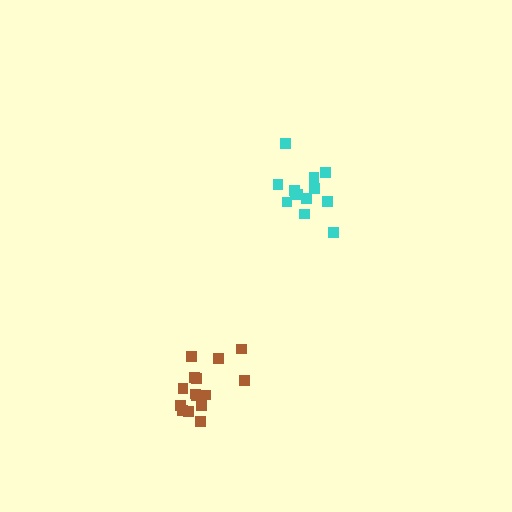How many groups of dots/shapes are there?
There are 2 groups.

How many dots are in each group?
Group 1: 13 dots, Group 2: 15 dots (28 total).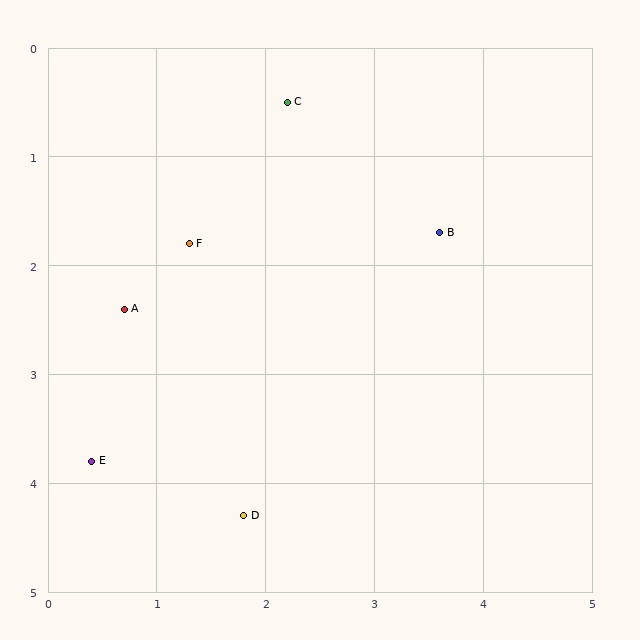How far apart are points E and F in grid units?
Points E and F are about 2.2 grid units apart.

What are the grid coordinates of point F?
Point F is at approximately (1.3, 1.8).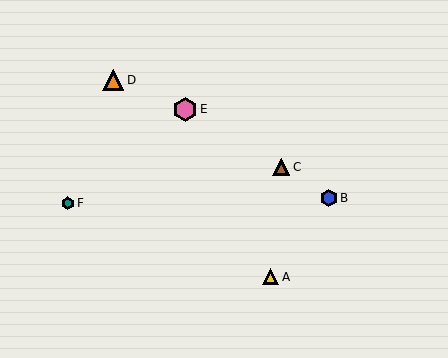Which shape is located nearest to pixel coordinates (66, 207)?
The teal hexagon (labeled F) at (68, 203) is nearest to that location.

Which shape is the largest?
The pink hexagon (labeled E) is the largest.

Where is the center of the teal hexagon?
The center of the teal hexagon is at (68, 203).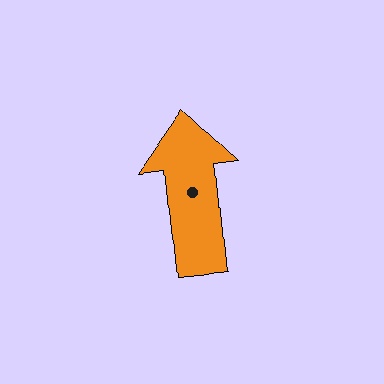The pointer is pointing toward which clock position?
Roughly 12 o'clock.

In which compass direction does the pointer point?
North.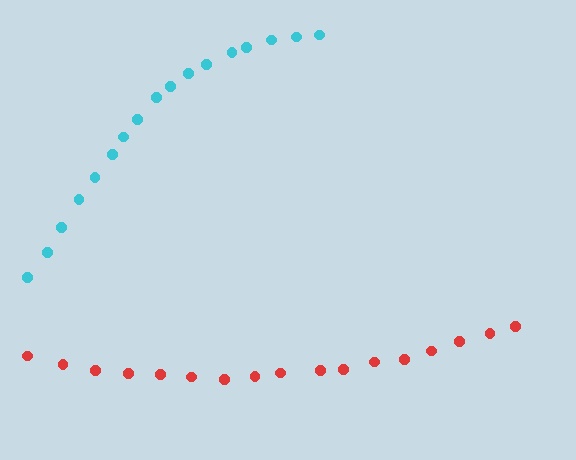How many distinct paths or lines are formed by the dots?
There are 2 distinct paths.